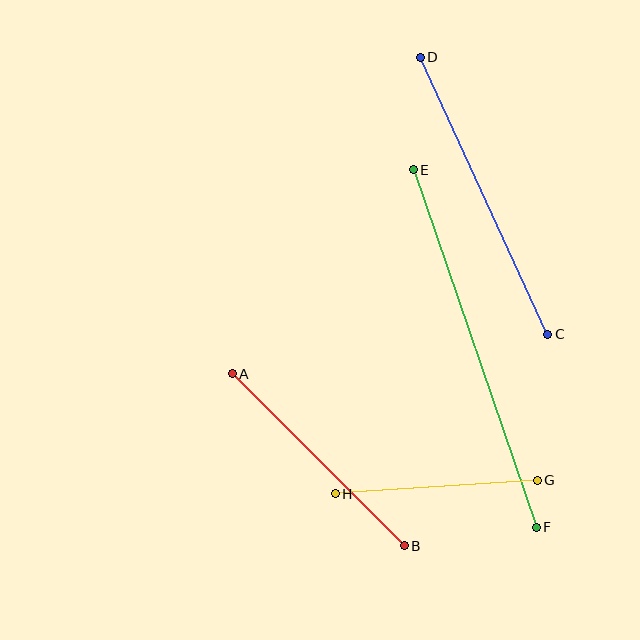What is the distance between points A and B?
The distance is approximately 243 pixels.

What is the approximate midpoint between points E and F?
The midpoint is at approximately (475, 349) pixels.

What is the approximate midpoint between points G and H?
The midpoint is at approximately (436, 487) pixels.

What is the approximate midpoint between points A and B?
The midpoint is at approximately (318, 460) pixels.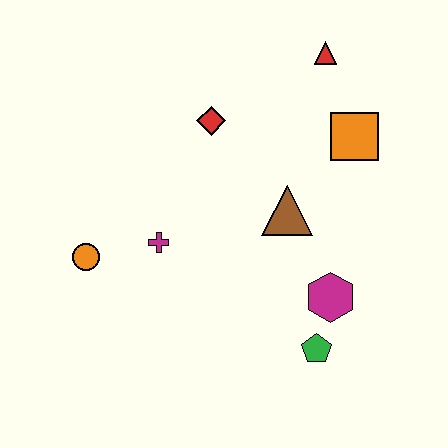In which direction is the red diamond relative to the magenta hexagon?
The red diamond is above the magenta hexagon.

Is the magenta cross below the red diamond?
Yes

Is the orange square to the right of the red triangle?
Yes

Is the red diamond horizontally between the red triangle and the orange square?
No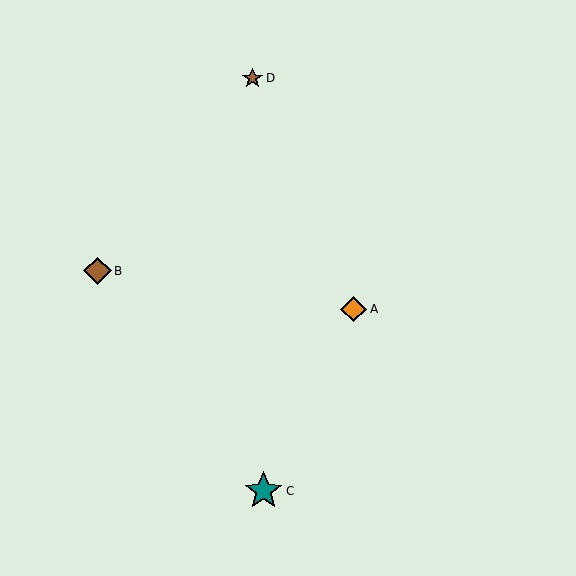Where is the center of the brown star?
The center of the brown star is at (252, 79).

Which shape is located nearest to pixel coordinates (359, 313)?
The orange diamond (labeled A) at (354, 309) is nearest to that location.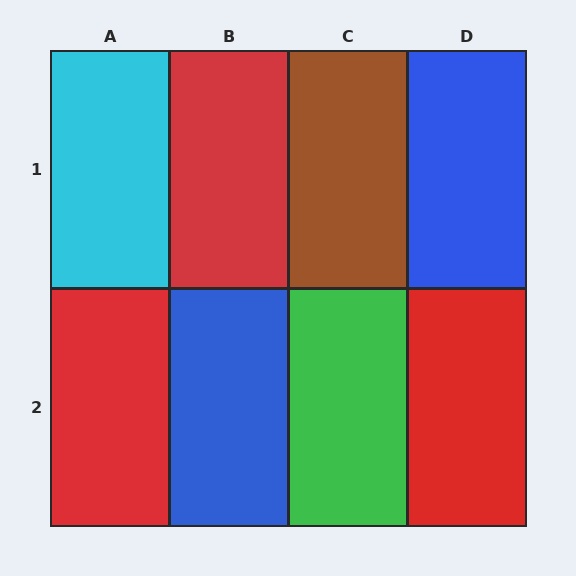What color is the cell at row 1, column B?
Red.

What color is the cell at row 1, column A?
Cyan.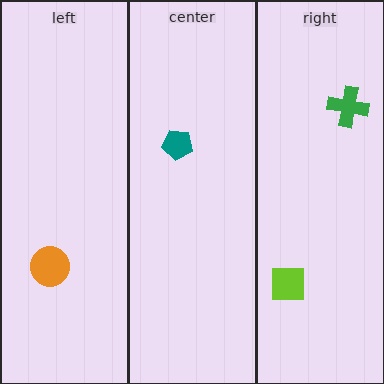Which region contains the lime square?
The right region.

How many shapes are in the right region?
2.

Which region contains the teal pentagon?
The center region.